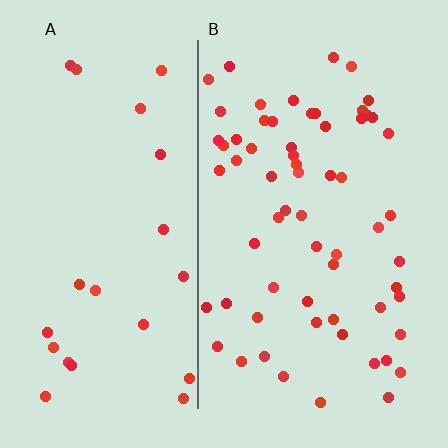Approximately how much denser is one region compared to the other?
Approximately 2.7× — region B over region A.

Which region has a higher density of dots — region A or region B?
B (the right).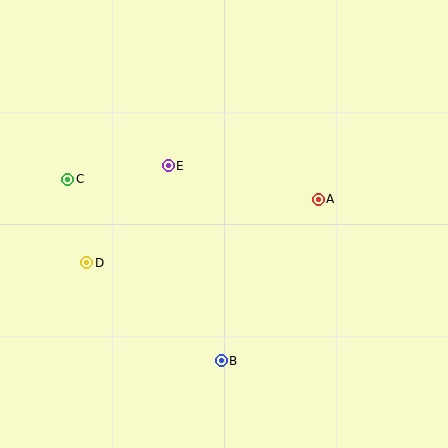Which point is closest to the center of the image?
Point E at (168, 166) is closest to the center.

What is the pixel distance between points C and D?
The distance between C and D is 85 pixels.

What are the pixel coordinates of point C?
Point C is at (68, 179).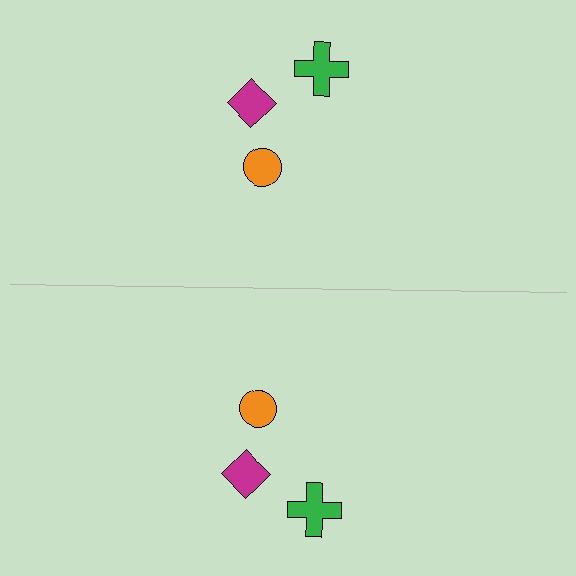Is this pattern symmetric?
Yes, this pattern has bilateral (reflection) symmetry.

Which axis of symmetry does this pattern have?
The pattern has a horizontal axis of symmetry running through the center of the image.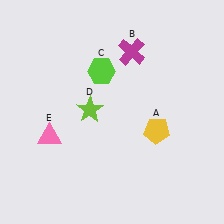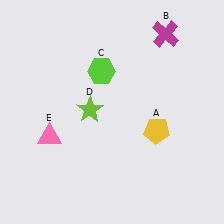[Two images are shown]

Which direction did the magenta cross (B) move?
The magenta cross (B) moved right.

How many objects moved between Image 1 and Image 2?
1 object moved between the two images.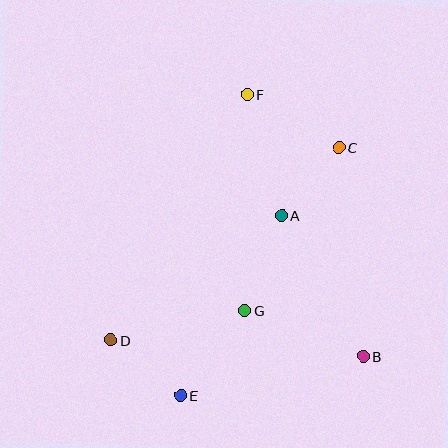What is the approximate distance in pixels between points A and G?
The distance between A and G is approximately 102 pixels.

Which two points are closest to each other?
Points A and C are closest to each other.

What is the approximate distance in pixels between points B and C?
The distance between B and C is approximately 211 pixels.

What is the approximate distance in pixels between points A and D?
The distance between A and D is approximately 211 pixels.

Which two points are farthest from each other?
Points E and F are farthest from each other.